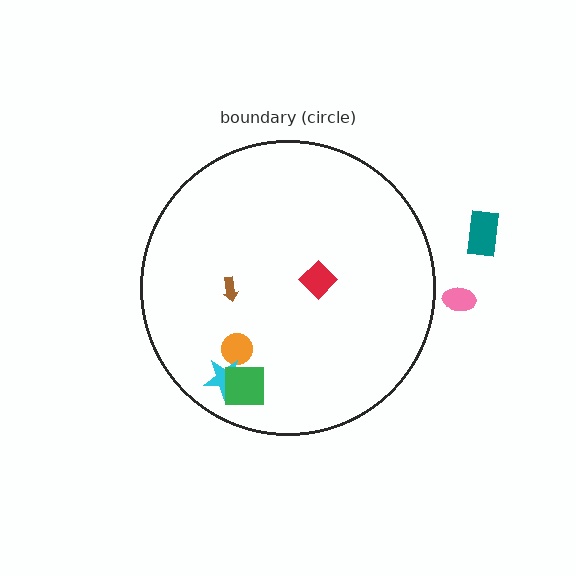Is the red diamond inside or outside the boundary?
Inside.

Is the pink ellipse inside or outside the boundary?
Outside.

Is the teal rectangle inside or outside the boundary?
Outside.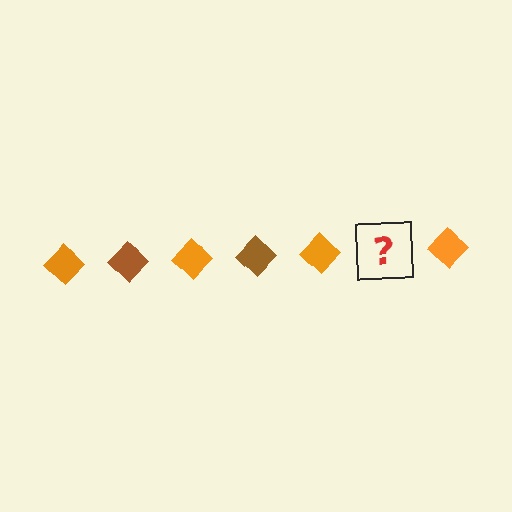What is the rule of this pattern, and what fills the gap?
The rule is that the pattern cycles through orange, brown diamonds. The gap should be filled with a brown diamond.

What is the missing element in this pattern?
The missing element is a brown diamond.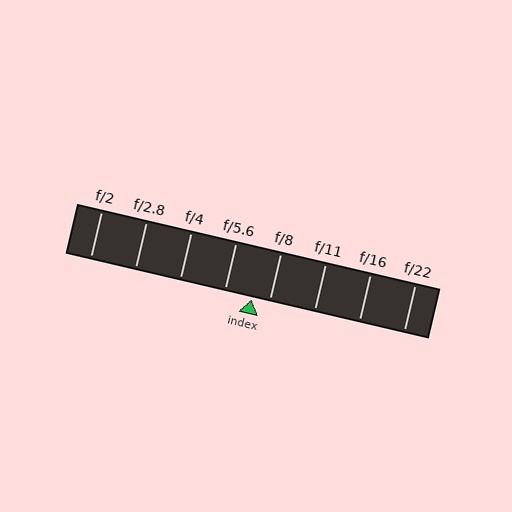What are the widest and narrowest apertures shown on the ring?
The widest aperture shown is f/2 and the narrowest is f/22.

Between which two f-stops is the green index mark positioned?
The index mark is between f/5.6 and f/8.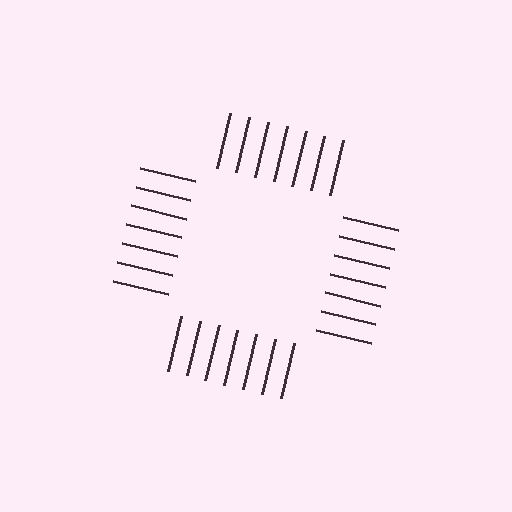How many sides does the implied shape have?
4 sides — the line-ends trace a square.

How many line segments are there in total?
28 — 7 along each of the 4 edges.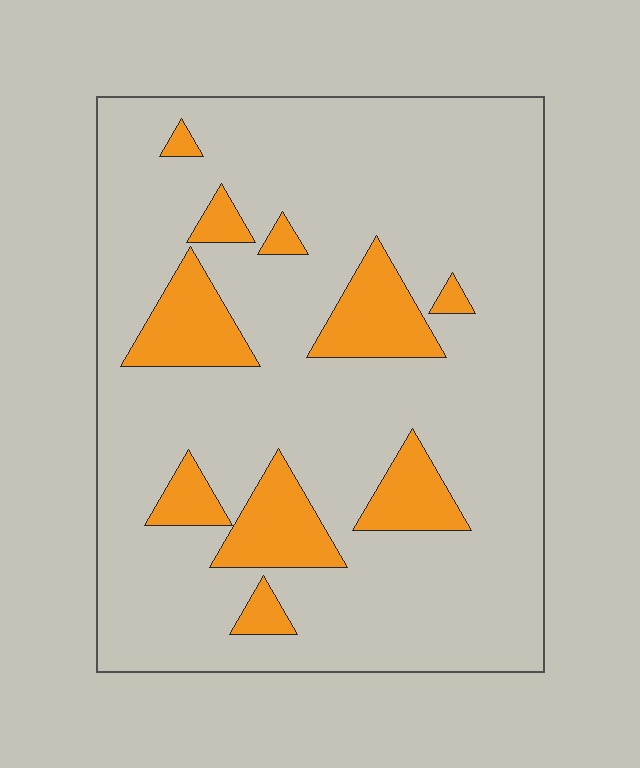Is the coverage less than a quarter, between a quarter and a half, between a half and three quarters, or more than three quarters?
Less than a quarter.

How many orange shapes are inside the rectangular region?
10.